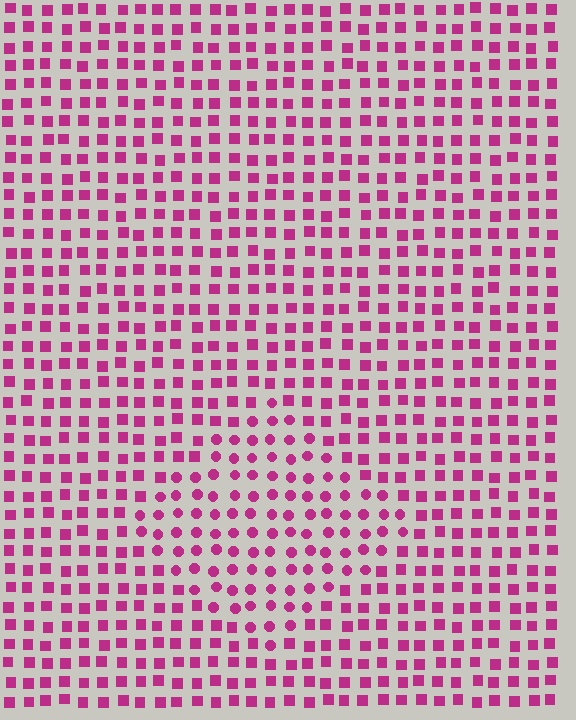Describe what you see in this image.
The image is filled with small magenta elements arranged in a uniform grid. A diamond-shaped region contains circles, while the surrounding area contains squares. The boundary is defined purely by the change in element shape.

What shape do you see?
I see a diamond.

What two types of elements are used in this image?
The image uses circles inside the diamond region and squares outside it.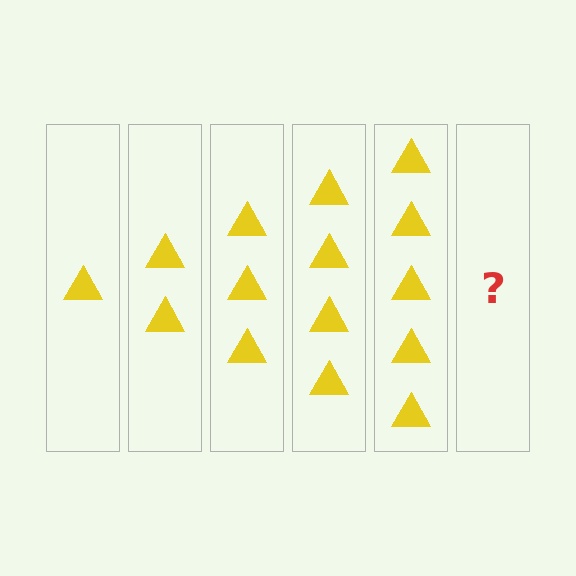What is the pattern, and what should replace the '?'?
The pattern is that each step adds one more triangle. The '?' should be 6 triangles.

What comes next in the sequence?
The next element should be 6 triangles.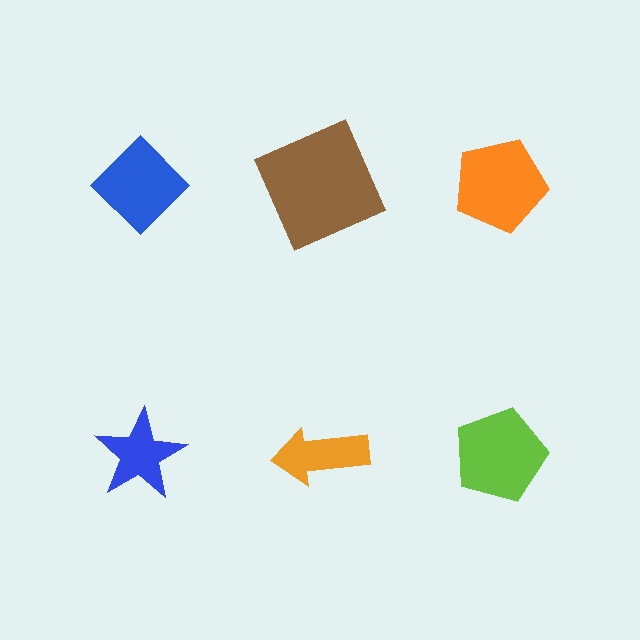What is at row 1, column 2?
A brown square.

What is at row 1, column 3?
An orange pentagon.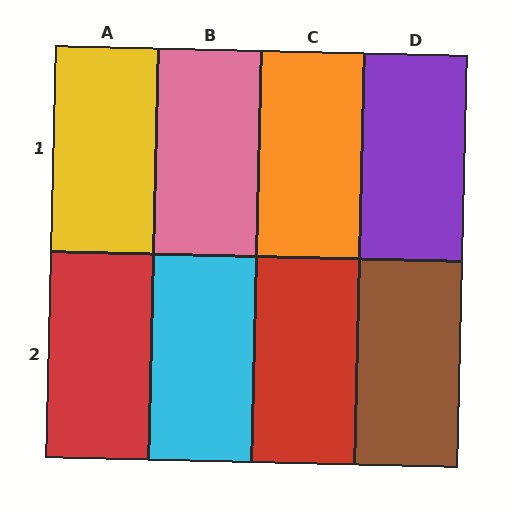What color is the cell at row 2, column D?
Brown.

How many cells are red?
2 cells are red.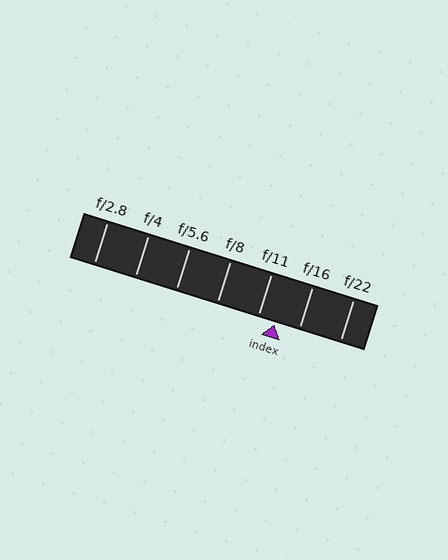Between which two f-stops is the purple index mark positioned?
The index mark is between f/11 and f/16.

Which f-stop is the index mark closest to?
The index mark is closest to f/11.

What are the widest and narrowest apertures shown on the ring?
The widest aperture shown is f/2.8 and the narrowest is f/22.